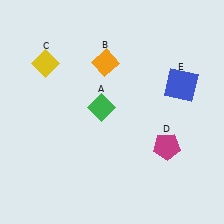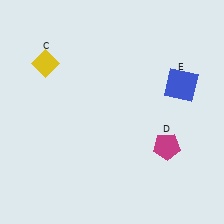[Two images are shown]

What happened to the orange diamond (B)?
The orange diamond (B) was removed in Image 2. It was in the top-left area of Image 1.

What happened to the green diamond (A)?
The green diamond (A) was removed in Image 2. It was in the top-left area of Image 1.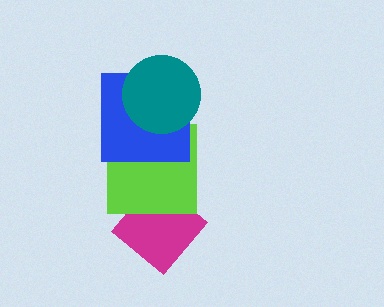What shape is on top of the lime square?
The blue square is on top of the lime square.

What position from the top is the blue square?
The blue square is 2nd from the top.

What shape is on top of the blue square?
The teal circle is on top of the blue square.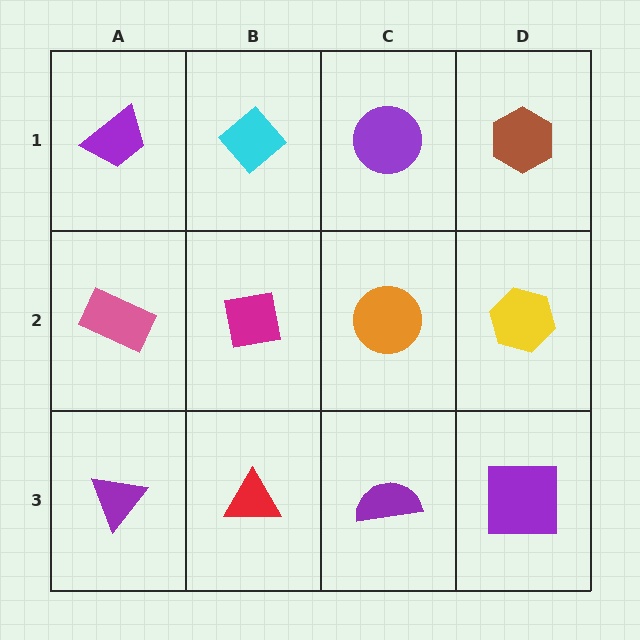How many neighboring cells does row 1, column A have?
2.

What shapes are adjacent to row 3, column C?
An orange circle (row 2, column C), a red triangle (row 3, column B), a purple square (row 3, column D).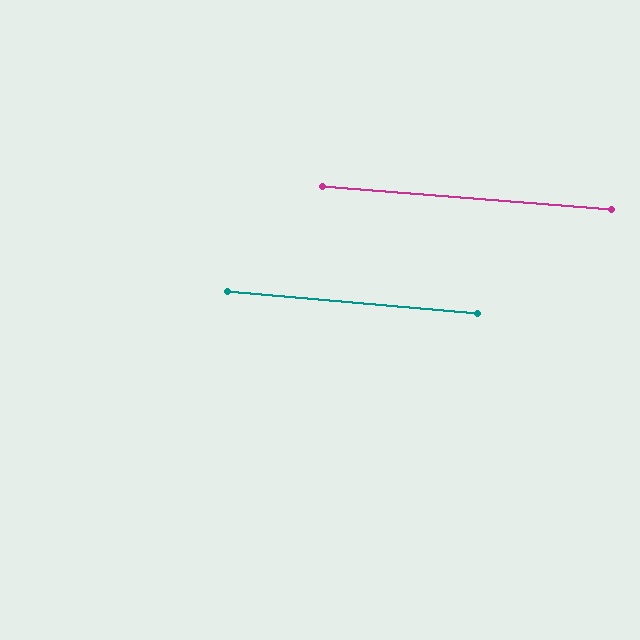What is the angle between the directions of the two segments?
Approximately 1 degree.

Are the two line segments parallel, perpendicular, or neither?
Parallel — their directions differ by only 0.5°.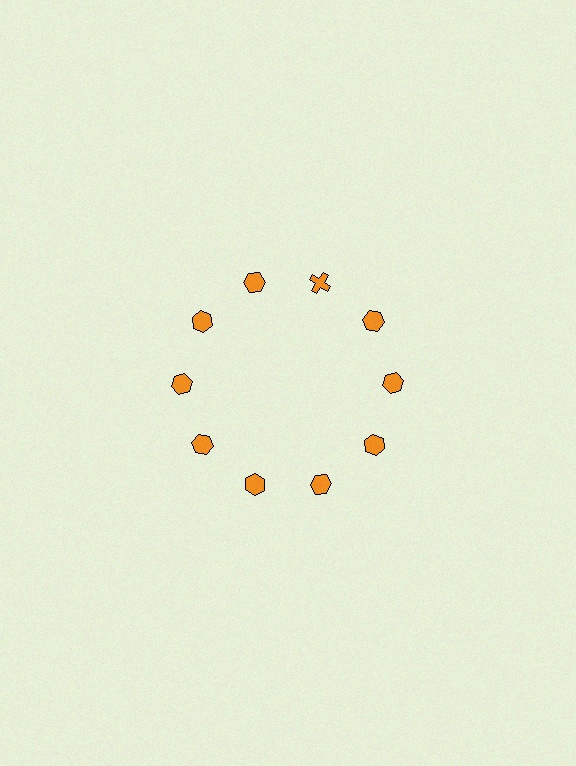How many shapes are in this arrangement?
There are 10 shapes arranged in a ring pattern.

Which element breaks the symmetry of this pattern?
The orange cross at roughly the 1 o'clock position breaks the symmetry. All other shapes are orange hexagons.